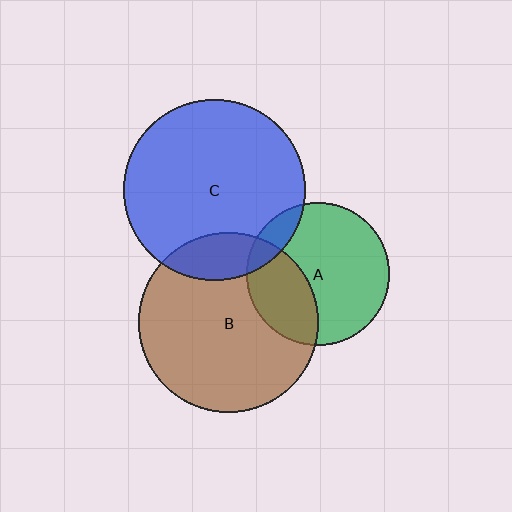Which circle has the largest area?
Circle C (blue).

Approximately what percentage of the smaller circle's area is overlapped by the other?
Approximately 10%.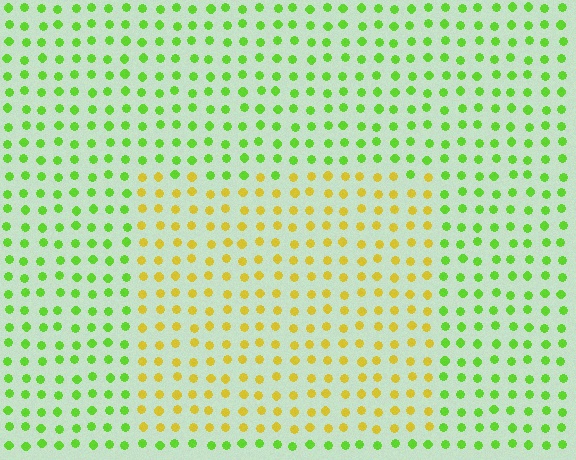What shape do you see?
I see a rectangle.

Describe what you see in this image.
The image is filled with small lime elements in a uniform arrangement. A rectangle-shaped region is visible where the elements are tinted to a slightly different hue, forming a subtle color boundary.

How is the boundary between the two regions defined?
The boundary is defined purely by a slight shift in hue (about 50 degrees). Spacing, size, and orientation are identical on both sides.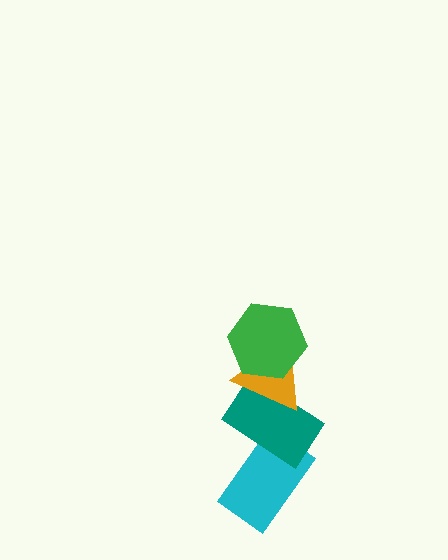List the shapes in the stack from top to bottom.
From top to bottom: the green hexagon, the orange triangle, the teal rectangle, the cyan rectangle.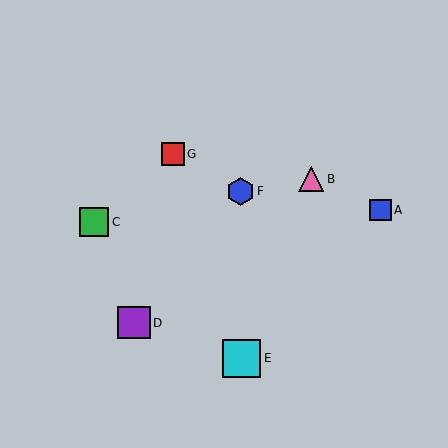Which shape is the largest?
The cyan square (labeled E) is the largest.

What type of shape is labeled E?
Shape E is a cyan square.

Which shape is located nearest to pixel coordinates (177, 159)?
The red square (labeled G) at (173, 154) is nearest to that location.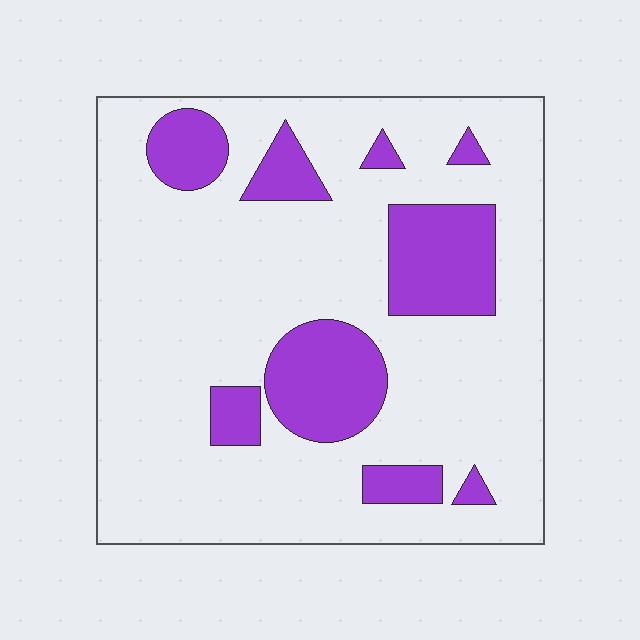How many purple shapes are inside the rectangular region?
9.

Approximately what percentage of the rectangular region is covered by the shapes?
Approximately 20%.